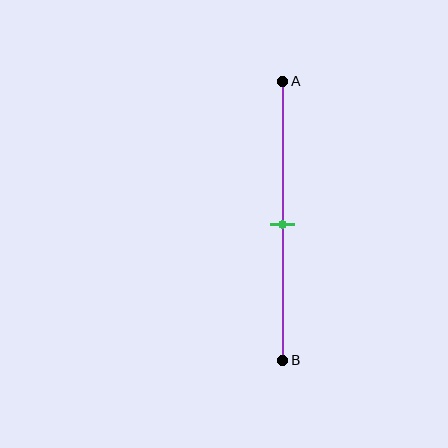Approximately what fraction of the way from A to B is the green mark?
The green mark is approximately 50% of the way from A to B.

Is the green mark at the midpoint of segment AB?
Yes, the mark is approximately at the midpoint.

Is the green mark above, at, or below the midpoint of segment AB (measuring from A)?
The green mark is approximately at the midpoint of segment AB.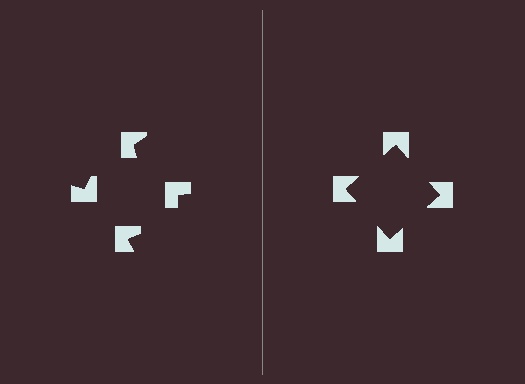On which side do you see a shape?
An illusory square appears on the right side. On the left side the wedge cuts are rotated, so no coherent shape forms.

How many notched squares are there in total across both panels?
8 — 4 on each side.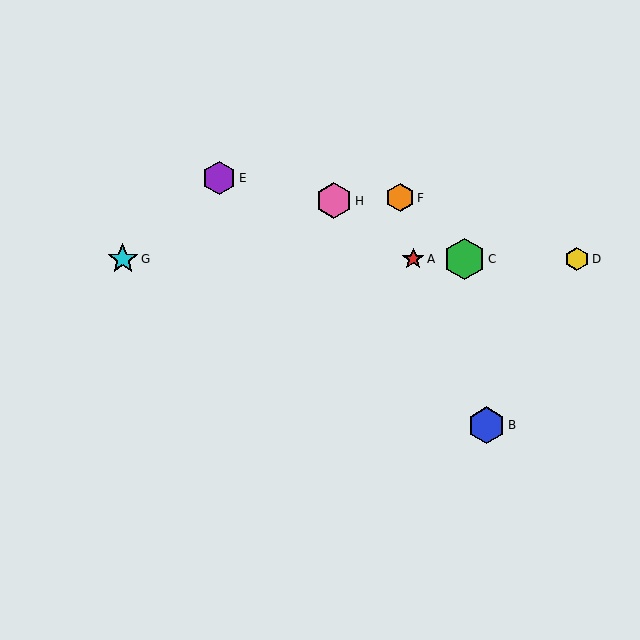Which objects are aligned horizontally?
Objects A, C, D, G are aligned horizontally.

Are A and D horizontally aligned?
Yes, both are at y≈259.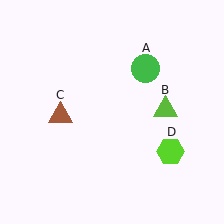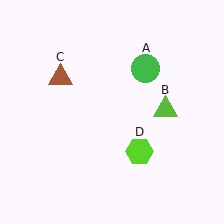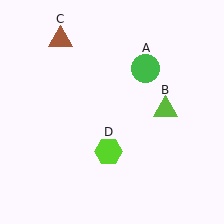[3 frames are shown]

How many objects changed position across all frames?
2 objects changed position: brown triangle (object C), lime hexagon (object D).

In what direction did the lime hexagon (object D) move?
The lime hexagon (object D) moved left.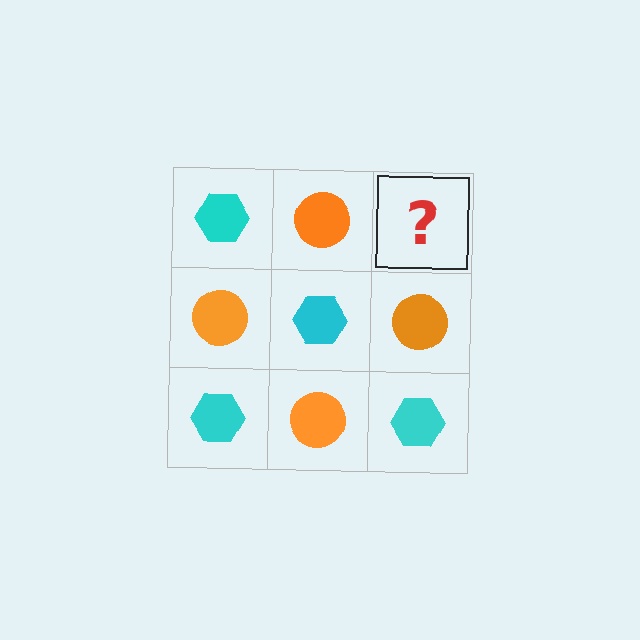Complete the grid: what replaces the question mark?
The question mark should be replaced with a cyan hexagon.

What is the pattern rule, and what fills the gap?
The rule is that it alternates cyan hexagon and orange circle in a checkerboard pattern. The gap should be filled with a cyan hexagon.